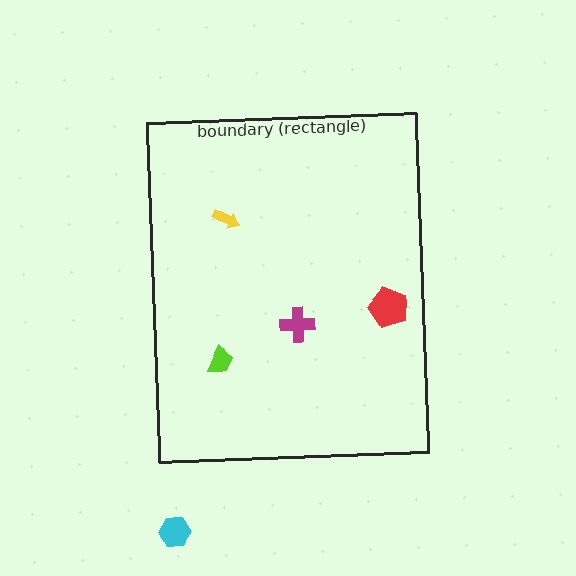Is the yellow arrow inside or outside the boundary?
Inside.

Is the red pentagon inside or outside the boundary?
Inside.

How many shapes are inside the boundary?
4 inside, 1 outside.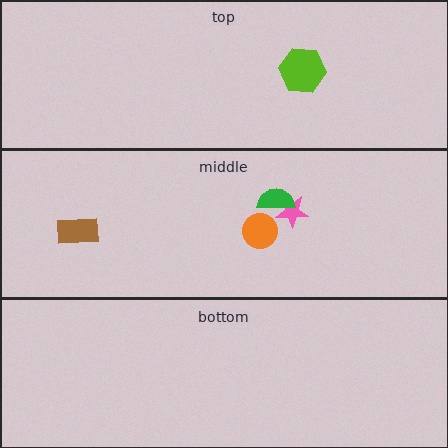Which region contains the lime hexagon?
The top region.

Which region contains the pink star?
The middle region.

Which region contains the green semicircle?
The middle region.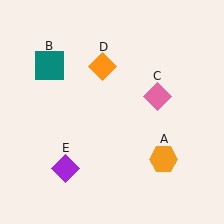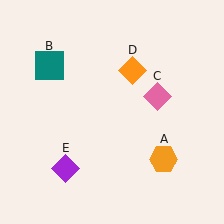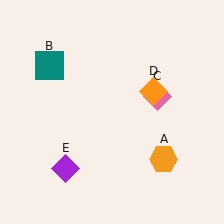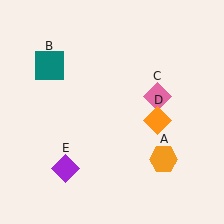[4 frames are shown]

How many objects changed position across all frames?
1 object changed position: orange diamond (object D).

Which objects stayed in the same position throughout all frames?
Orange hexagon (object A) and teal square (object B) and pink diamond (object C) and purple diamond (object E) remained stationary.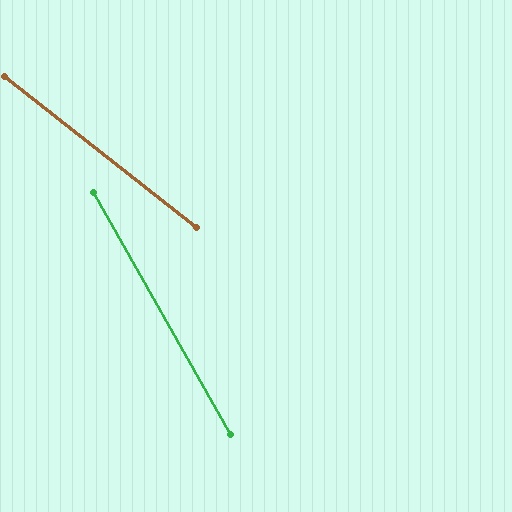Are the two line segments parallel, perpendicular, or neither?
Neither parallel nor perpendicular — they differ by about 22°.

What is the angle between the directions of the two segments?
Approximately 22 degrees.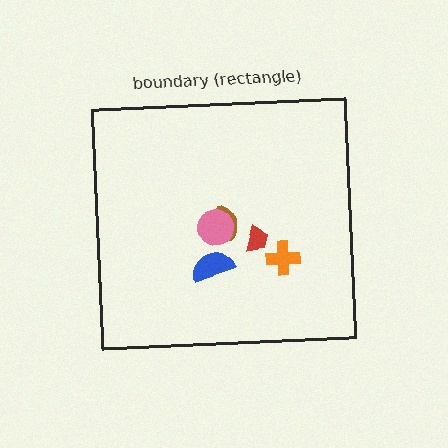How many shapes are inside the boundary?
5 inside, 0 outside.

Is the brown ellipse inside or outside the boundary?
Inside.